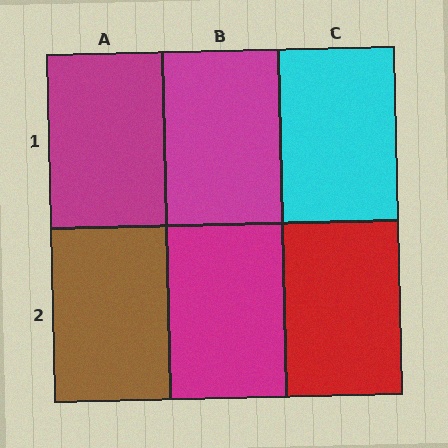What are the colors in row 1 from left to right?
Magenta, magenta, cyan.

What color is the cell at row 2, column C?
Red.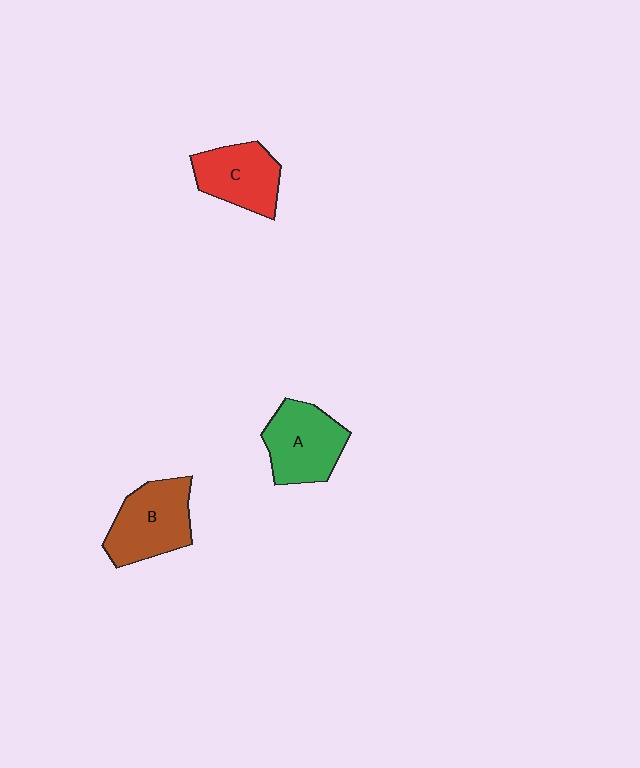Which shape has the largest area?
Shape B (brown).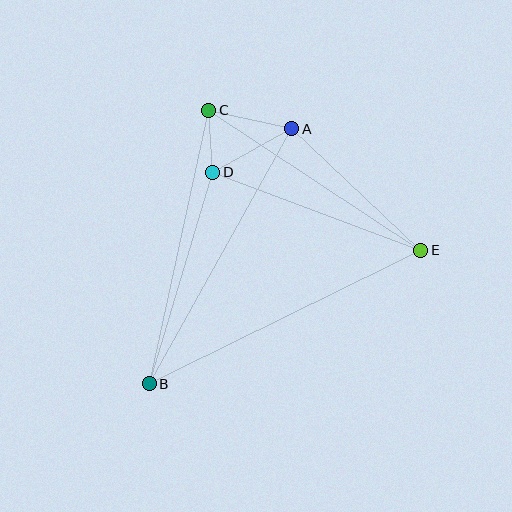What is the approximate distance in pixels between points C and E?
The distance between C and E is approximately 254 pixels.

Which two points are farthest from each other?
Points B and E are farthest from each other.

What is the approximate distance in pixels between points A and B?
The distance between A and B is approximately 292 pixels.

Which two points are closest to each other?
Points C and D are closest to each other.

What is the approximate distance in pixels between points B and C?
The distance between B and C is approximately 280 pixels.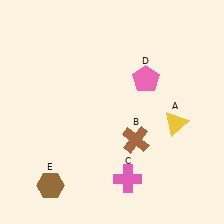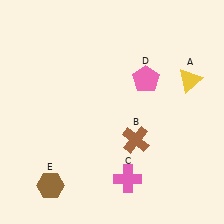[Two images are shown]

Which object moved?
The yellow triangle (A) moved up.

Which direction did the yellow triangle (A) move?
The yellow triangle (A) moved up.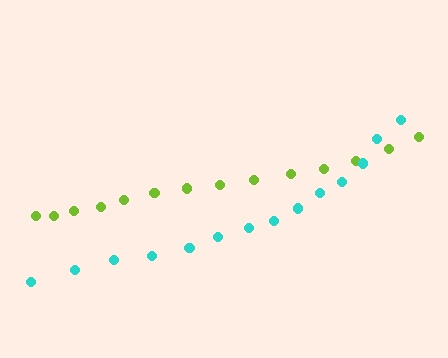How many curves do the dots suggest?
There are 2 distinct paths.